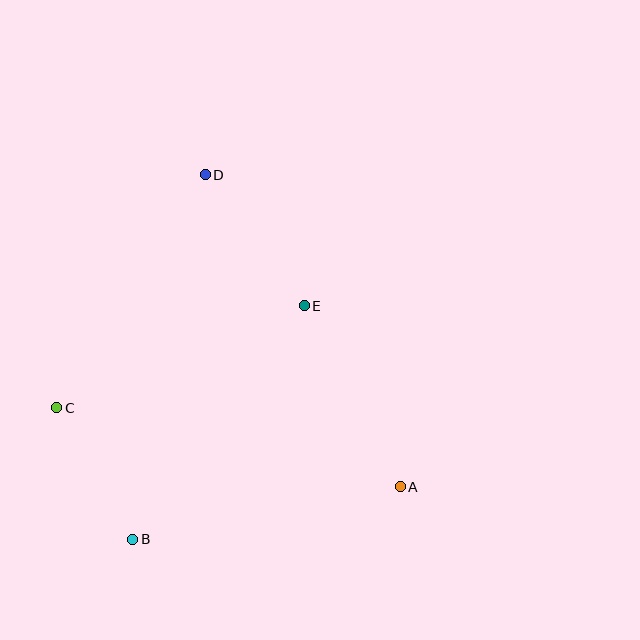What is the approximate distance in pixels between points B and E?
The distance between B and E is approximately 290 pixels.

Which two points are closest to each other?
Points B and C are closest to each other.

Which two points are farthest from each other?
Points B and D are farthest from each other.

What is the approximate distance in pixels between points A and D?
The distance between A and D is approximately 368 pixels.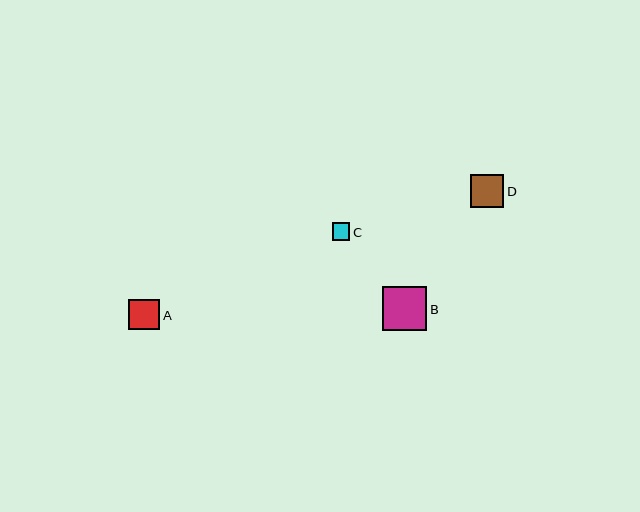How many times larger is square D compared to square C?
Square D is approximately 1.9 times the size of square C.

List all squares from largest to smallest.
From largest to smallest: B, D, A, C.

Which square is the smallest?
Square C is the smallest with a size of approximately 17 pixels.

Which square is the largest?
Square B is the largest with a size of approximately 45 pixels.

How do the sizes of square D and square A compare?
Square D and square A are approximately the same size.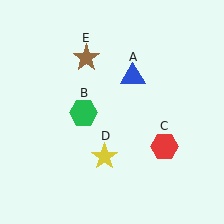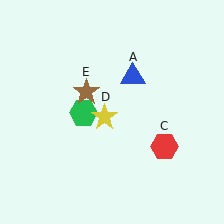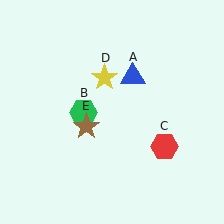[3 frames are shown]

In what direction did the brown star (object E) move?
The brown star (object E) moved down.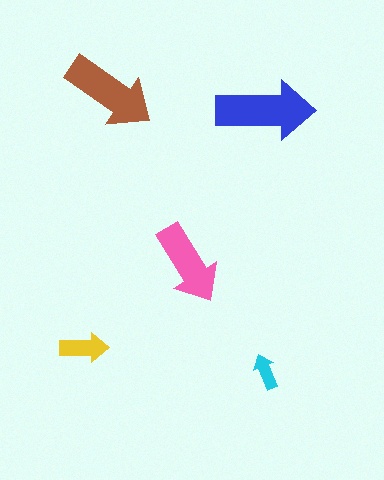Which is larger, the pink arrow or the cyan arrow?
The pink one.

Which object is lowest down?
The cyan arrow is bottommost.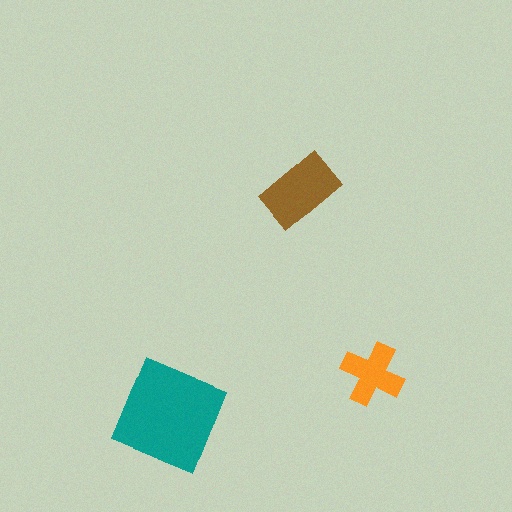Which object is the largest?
The teal square.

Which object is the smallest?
The orange cross.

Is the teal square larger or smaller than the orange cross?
Larger.